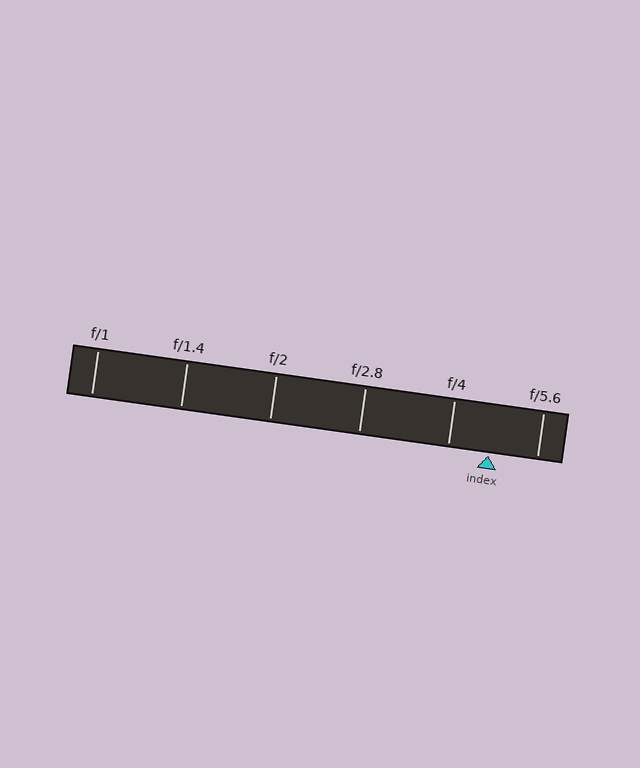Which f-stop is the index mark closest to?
The index mark is closest to f/4.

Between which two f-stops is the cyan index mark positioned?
The index mark is between f/4 and f/5.6.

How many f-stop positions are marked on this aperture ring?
There are 6 f-stop positions marked.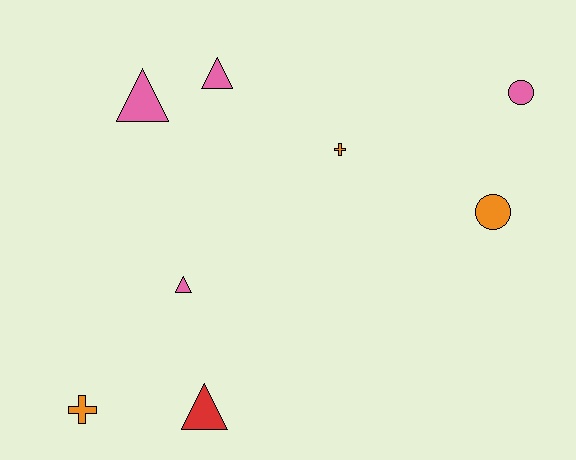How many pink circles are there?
There is 1 pink circle.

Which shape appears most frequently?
Triangle, with 4 objects.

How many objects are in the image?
There are 8 objects.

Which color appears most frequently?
Pink, with 4 objects.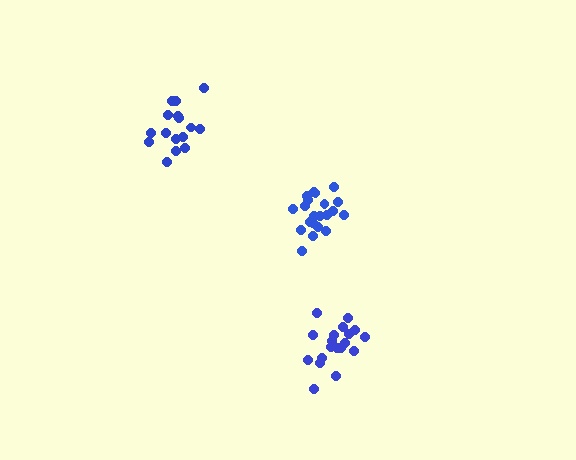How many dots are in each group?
Group 1: 19 dots, Group 2: 17 dots, Group 3: 21 dots (57 total).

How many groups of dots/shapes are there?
There are 3 groups.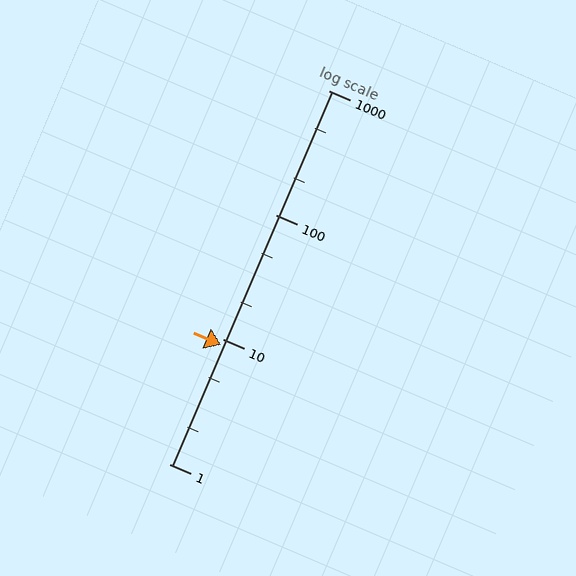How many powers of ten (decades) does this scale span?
The scale spans 3 decades, from 1 to 1000.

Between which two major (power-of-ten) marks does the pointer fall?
The pointer is between 1 and 10.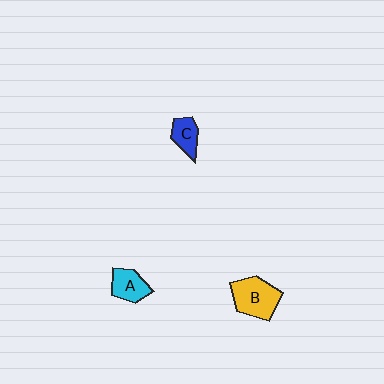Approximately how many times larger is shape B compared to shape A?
Approximately 1.6 times.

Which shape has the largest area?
Shape B (yellow).